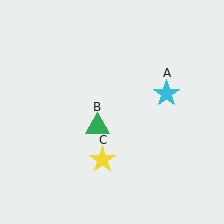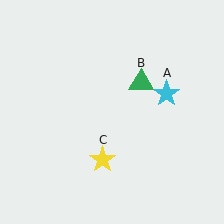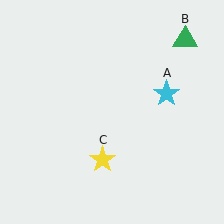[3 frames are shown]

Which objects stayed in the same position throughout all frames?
Cyan star (object A) and yellow star (object C) remained stationary.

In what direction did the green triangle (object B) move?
The green triangle (object B) moved up and to the right.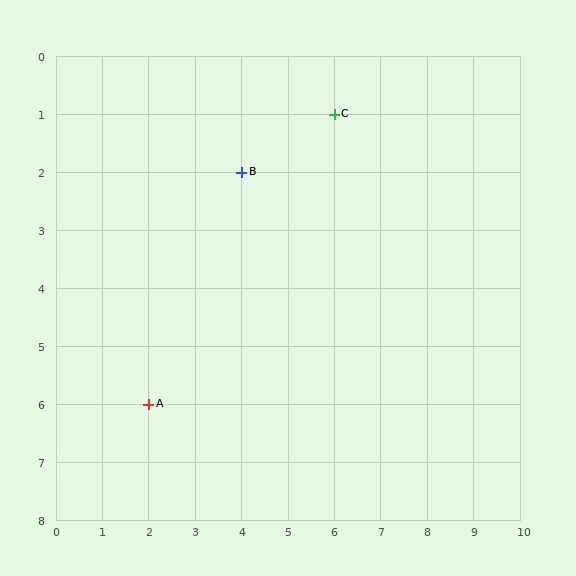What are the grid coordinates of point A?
Point A is at grid coordinates (2, 6).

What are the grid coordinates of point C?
Point C is at grid coordinates (6, 1).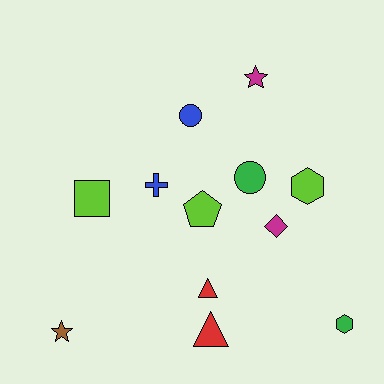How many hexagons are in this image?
There are 2 hexagons.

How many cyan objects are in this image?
There are no cyan objects.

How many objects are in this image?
There are 12 objects.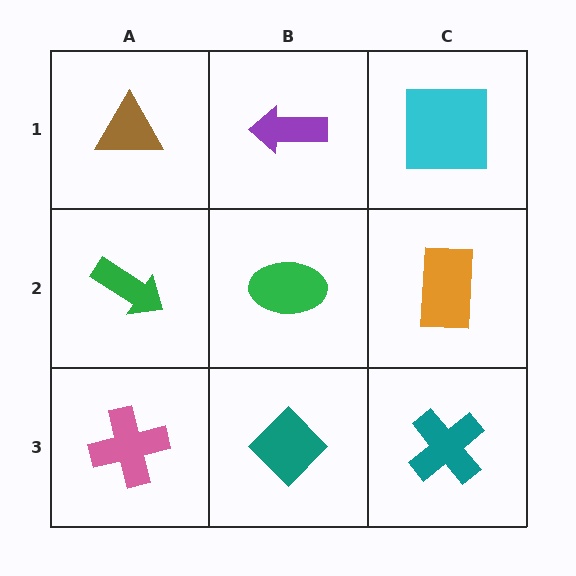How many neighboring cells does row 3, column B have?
3.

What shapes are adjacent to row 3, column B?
A green ellipse (row 2, column B), a pink cross (row 3, column A), a teal cross (row 3, column C).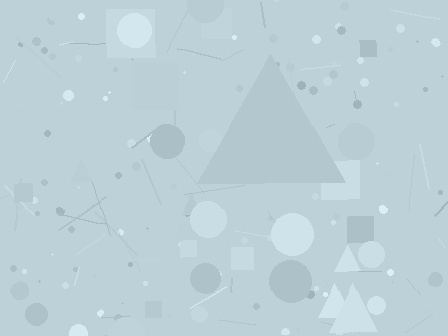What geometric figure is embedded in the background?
A triangle is embedded in the background.